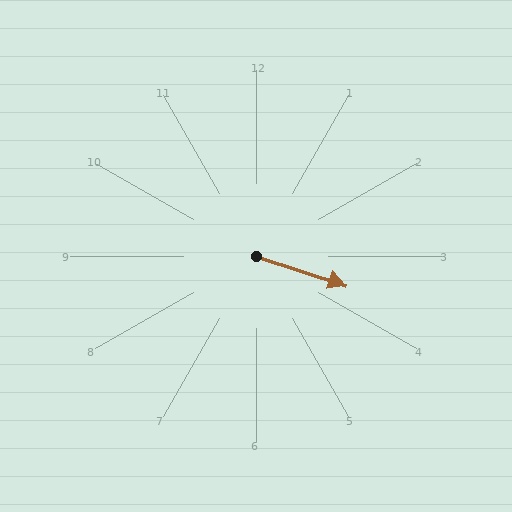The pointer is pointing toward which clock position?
Roughly 4 o'clock.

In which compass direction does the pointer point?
East.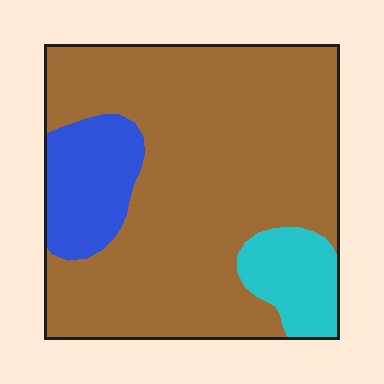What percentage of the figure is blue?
Blue covers around 15% of the figure.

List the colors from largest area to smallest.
From largest to smallest: brown, blue, cyan.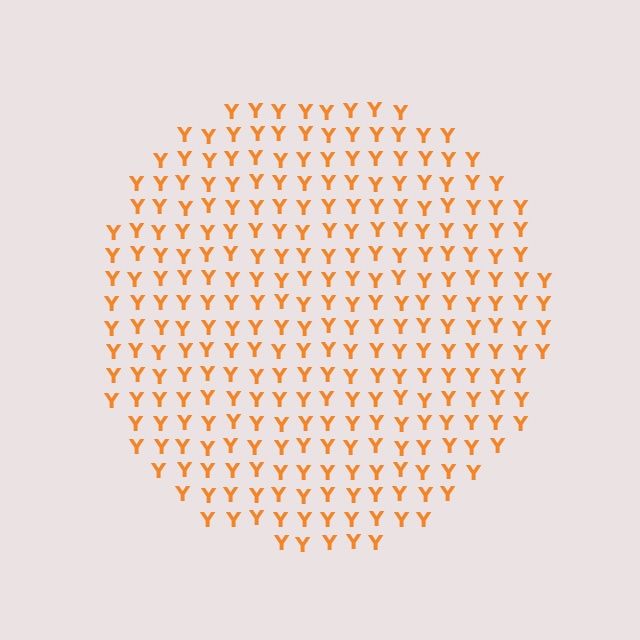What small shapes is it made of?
It is made of small letter Y's.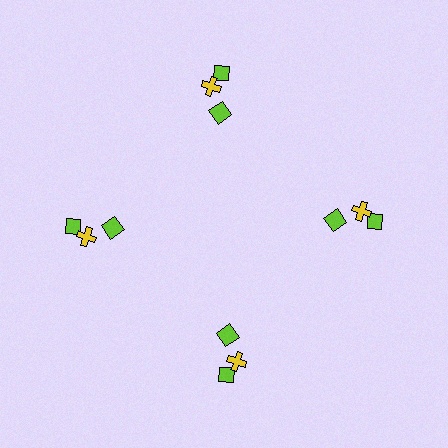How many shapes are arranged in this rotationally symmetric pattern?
There are 12 shapes, arranged in 4 groups of 3.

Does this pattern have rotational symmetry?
Yes, this pattern has 4-fold rotational symmetry. It looks the same after rotating 90 degrees around the center.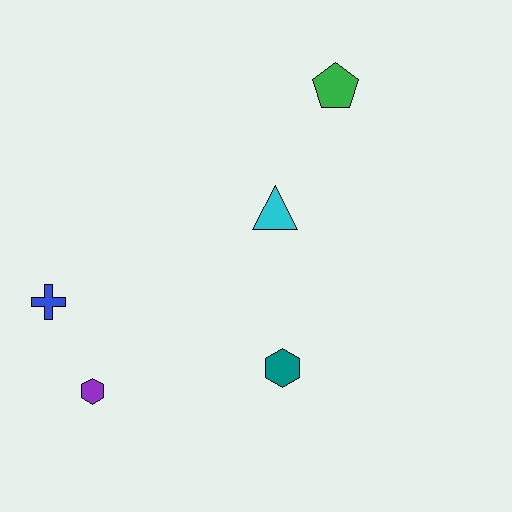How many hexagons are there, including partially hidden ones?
There are 2 hexagons.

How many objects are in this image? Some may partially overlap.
There are 5 objects.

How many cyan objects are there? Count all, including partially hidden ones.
There is 1 cyan object.